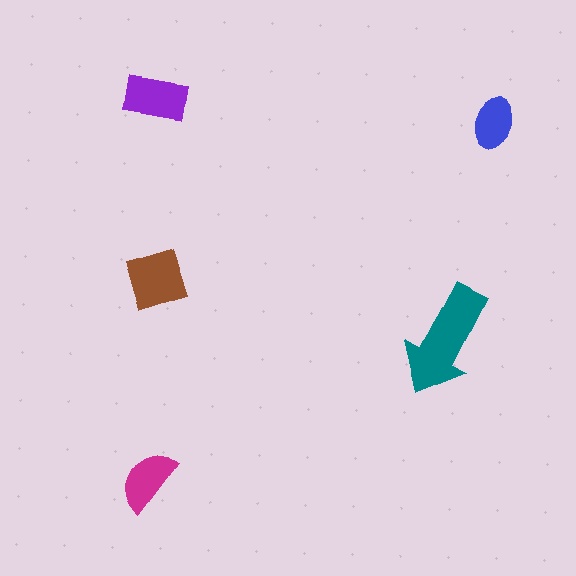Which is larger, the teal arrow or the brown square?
The teal arrow.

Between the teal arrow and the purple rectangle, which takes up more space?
The teal arrow.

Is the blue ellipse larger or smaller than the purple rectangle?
Smaller.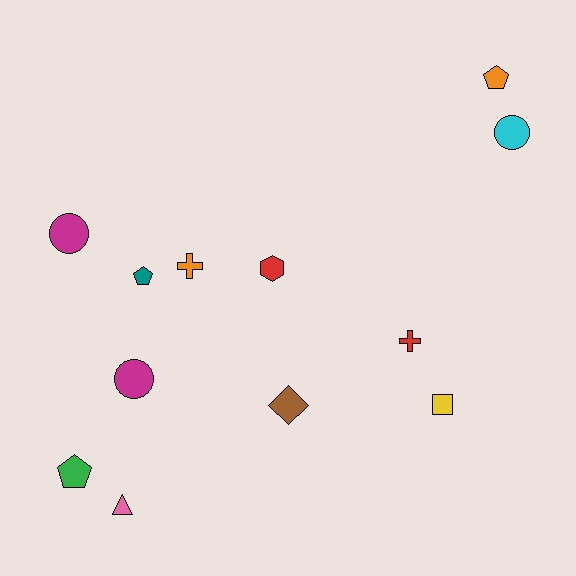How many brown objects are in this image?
There is 1 brown object.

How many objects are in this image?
There are 12 objects.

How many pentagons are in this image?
There are 3 pentagons.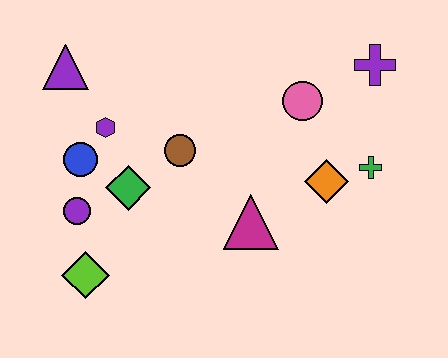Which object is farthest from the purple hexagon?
The purple cross is farthest from the purple hexagon.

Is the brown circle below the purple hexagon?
Yes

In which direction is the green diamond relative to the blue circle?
The green diamond is to the right of the blue circle.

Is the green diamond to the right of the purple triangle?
Yes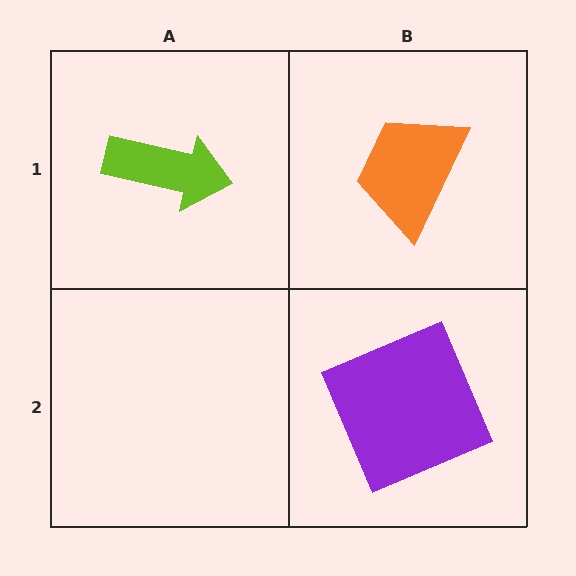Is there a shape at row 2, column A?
No, that cell is empty.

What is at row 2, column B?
A purple square.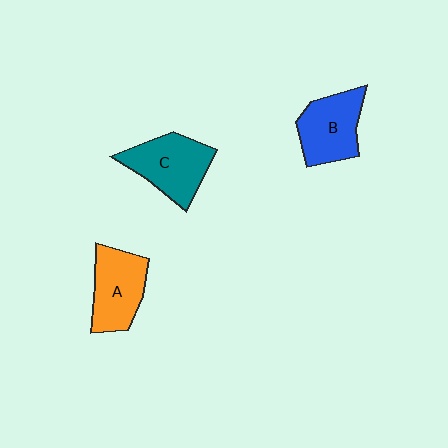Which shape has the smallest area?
Shape B (blue).